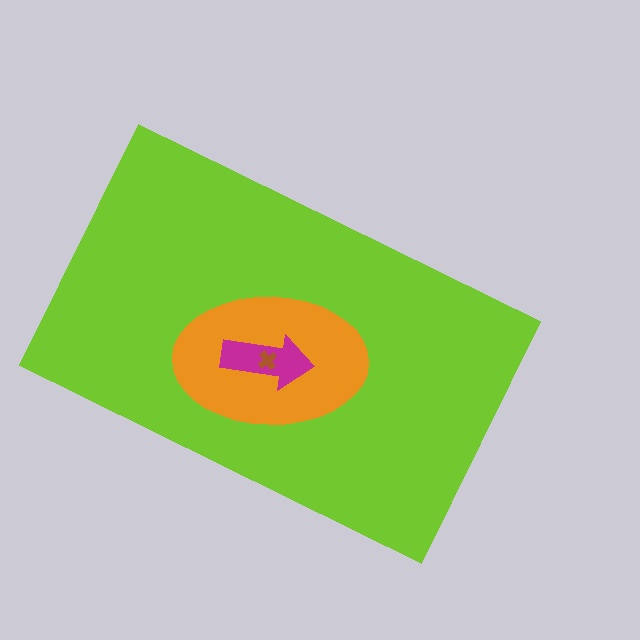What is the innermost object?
The brown cross.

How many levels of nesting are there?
4.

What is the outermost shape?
The lime rectangle.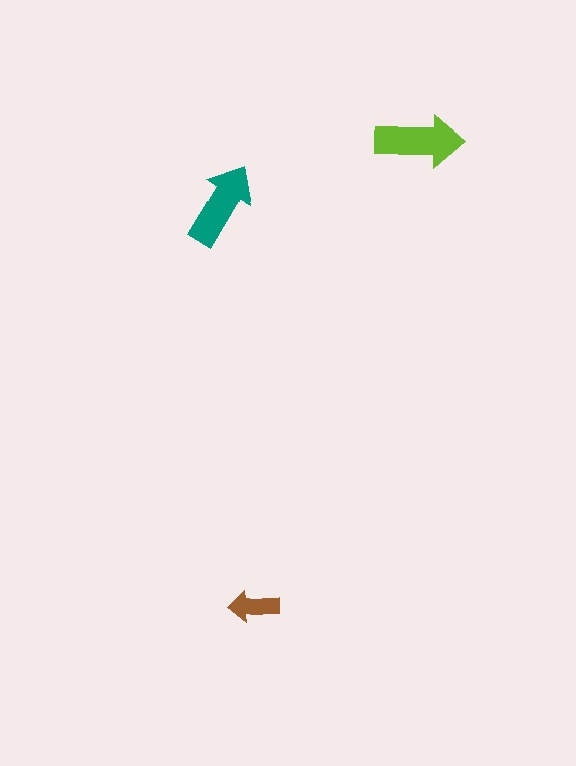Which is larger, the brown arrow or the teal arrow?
The teal one.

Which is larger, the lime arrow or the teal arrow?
The lime one.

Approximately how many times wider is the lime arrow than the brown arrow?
About 1.5 times wider.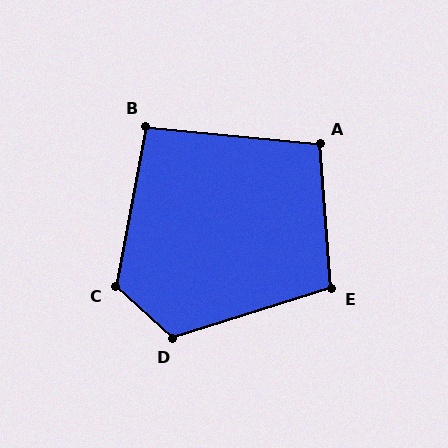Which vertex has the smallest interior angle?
B, at approximately 95 degrees.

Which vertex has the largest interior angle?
C, at approximately 122 degrees.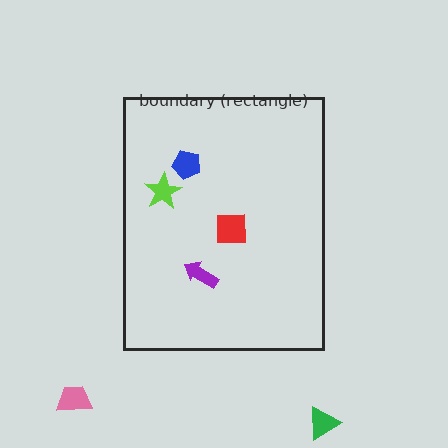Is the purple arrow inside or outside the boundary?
Inside.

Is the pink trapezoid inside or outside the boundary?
Outside.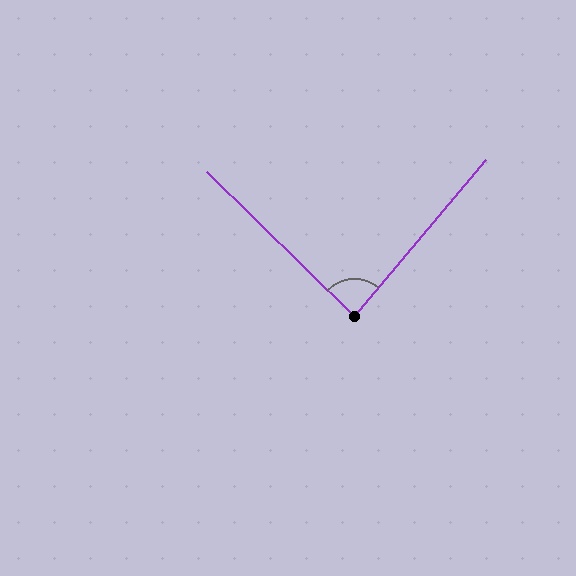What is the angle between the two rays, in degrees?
Approximately 85 degrees.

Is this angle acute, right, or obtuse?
It is approximately a right angle.